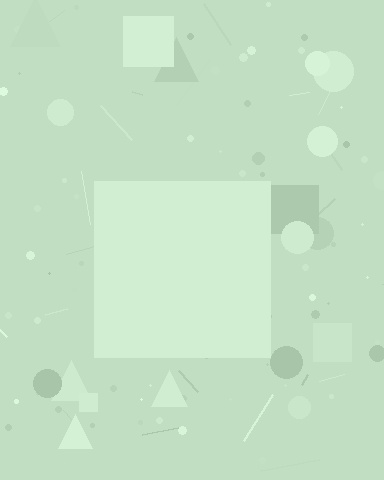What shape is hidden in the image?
A square is hidden in the image.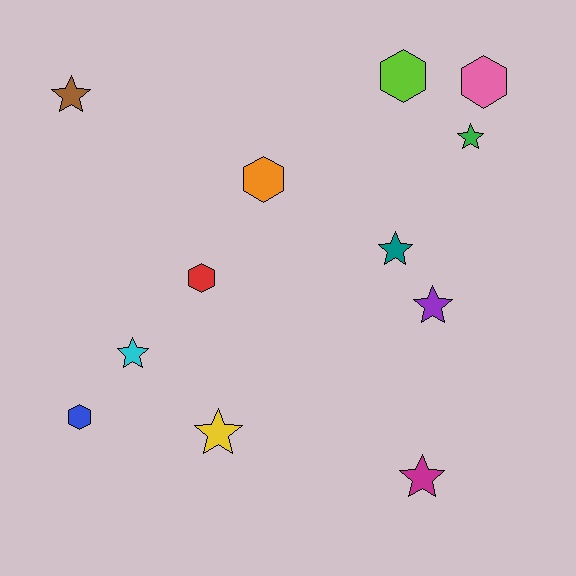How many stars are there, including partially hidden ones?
There are 7 stars.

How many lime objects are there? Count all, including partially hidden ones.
There is 1 lime object.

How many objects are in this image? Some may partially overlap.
There are 12 objects.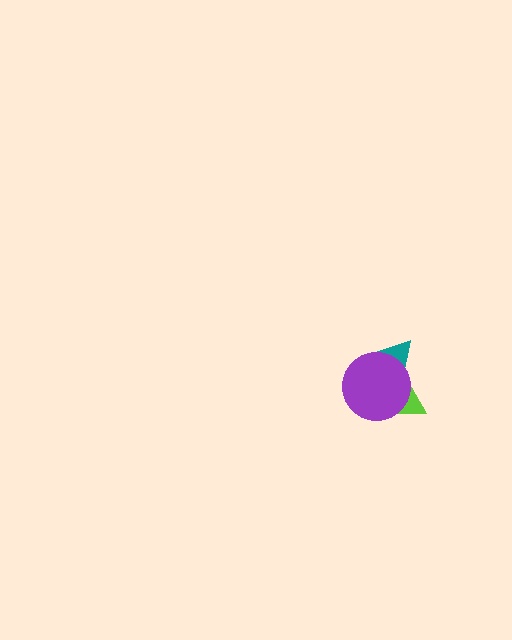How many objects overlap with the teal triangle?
2 objects overlap with the teal triangle.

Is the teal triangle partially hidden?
Yes, it is partially covered by another shape.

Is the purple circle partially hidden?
No, no other shape covers it.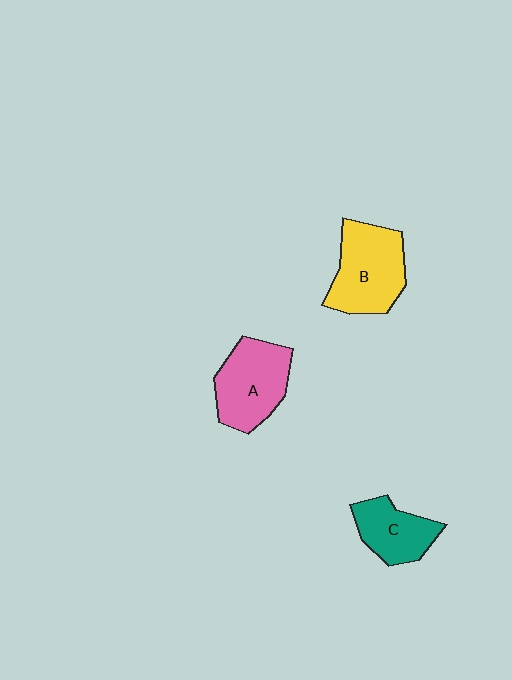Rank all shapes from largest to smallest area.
From largest to smallest: B (yellow), A (pink), C (teal).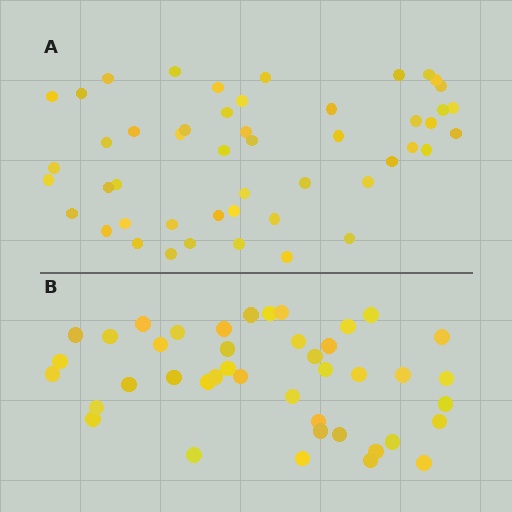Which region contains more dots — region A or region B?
Region A (the top region) has more dots.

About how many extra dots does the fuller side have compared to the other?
Region A has roughly 8 or so more dots than region B.